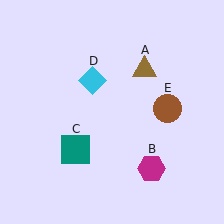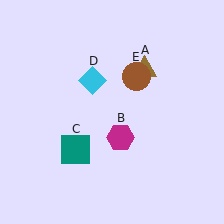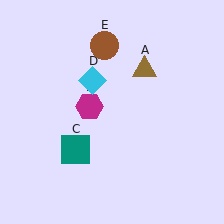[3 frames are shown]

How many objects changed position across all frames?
2 objects changed position: magenta hexagon (object B), brown circle (object E).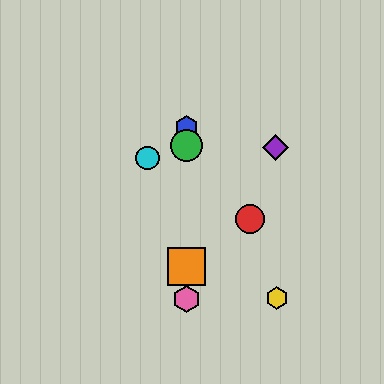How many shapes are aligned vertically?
4 shapes (the blue hexagon, the green circle, the orange square, the pink hexagon) are aligned vertically.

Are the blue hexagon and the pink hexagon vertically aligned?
Yes, both are at x≈186.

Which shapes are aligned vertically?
The blue hexagon, the green circle, the orange square, the pink hexagon are aligned vertically.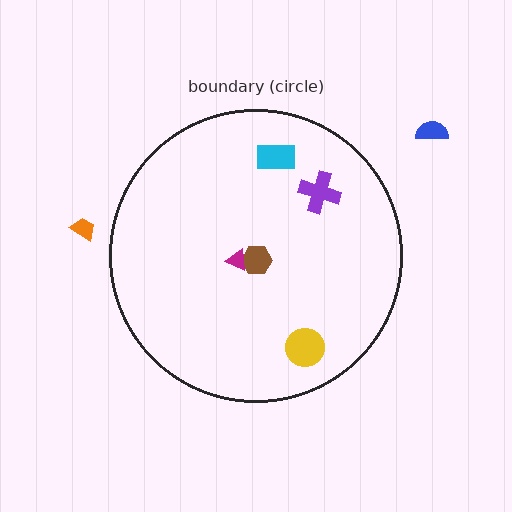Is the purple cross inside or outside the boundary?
Inside.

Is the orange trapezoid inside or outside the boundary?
Outside.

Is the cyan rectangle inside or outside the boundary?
Inside.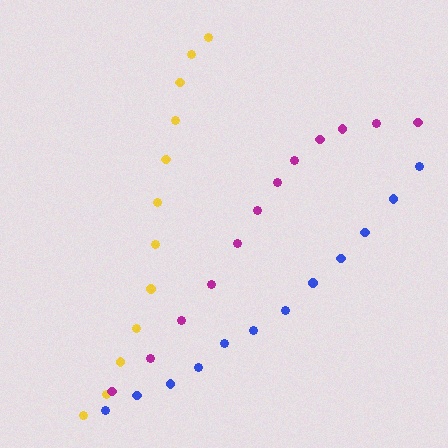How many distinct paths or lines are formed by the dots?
There are 3 distinct paths.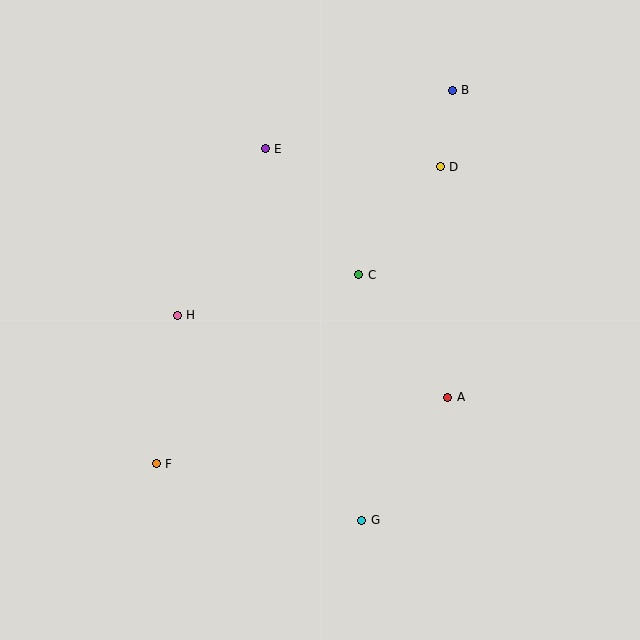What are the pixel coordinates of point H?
Point H is at (177, 315).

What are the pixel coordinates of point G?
Point G is at (362, 520).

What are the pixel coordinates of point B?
Point B is at (452, 90).